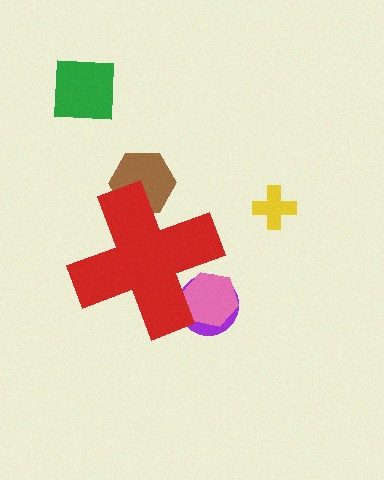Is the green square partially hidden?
No, the green square is fully visible.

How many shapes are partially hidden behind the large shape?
3 shapes are partially hidden.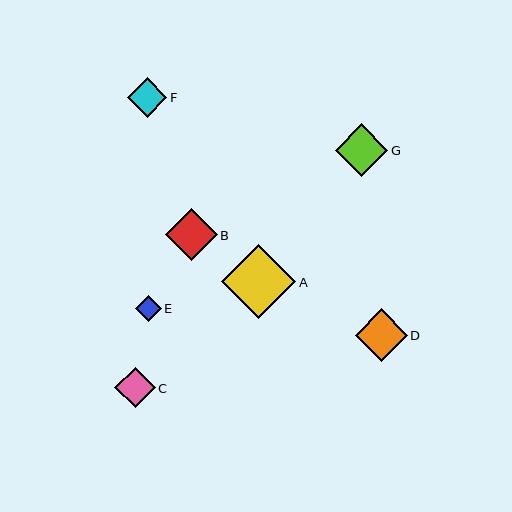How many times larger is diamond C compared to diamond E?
Diamond C is approximately 1.6 times the size of diamond E.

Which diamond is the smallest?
Diamond E is the smallest with a size of approximately 25 pixels.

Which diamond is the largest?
Diamond A is the largest with a size of approximately 74 pixels.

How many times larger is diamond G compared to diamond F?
Diamond G is approximately 1.3 times the size of diamond F.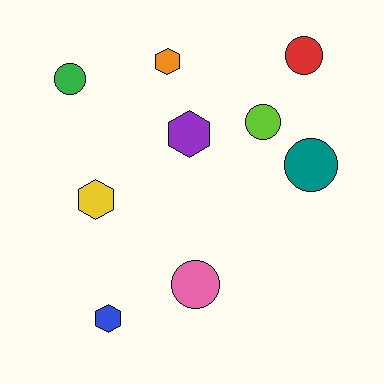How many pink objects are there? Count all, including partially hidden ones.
There is 1 pink object.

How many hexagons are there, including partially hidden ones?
There are 4 hexagons.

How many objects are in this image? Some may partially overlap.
There are 9 objects.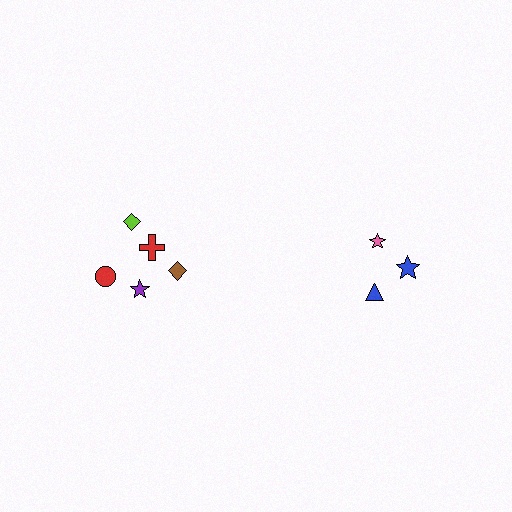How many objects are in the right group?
There are 3 objects.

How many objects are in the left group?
There are 5 objects.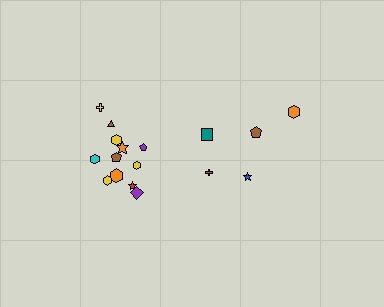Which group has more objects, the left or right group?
The left group.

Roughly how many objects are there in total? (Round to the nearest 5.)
Roughly 15 objects in total.